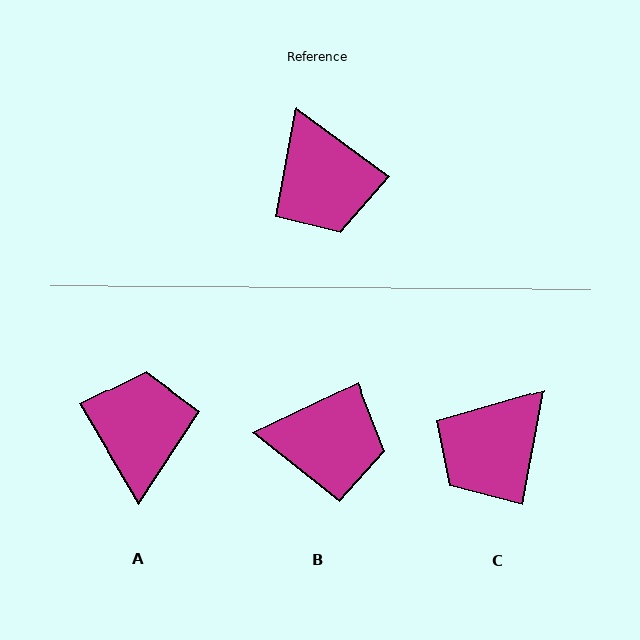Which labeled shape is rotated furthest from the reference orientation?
A, about 157 degrees away.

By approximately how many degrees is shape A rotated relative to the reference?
Approximately 157 degrees counter-clockwise.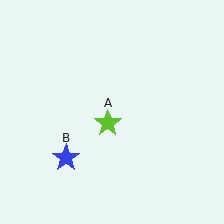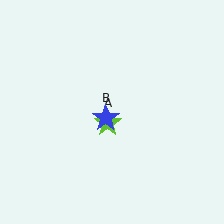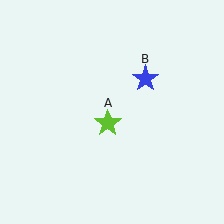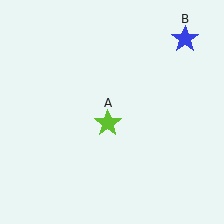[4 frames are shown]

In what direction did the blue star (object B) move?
The blue star (object B) moved up and to the right.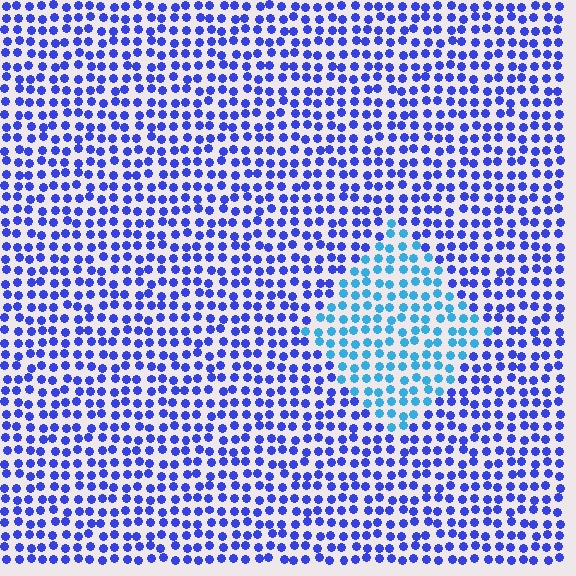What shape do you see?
I see a diamond.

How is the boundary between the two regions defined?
The boundary is defined purely by a slight shift in hue (about 39 degrees). Spacing, size, and orientation are identical on both sides.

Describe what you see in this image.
The image is filled with small blue elements in a uniform arrangement. A diamond-shaped region is visible where the elements are tinted to a slightly different hue, forming a subtle color boundary.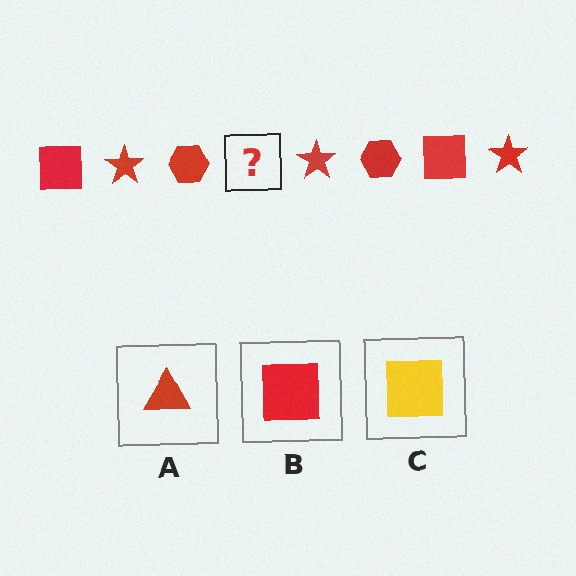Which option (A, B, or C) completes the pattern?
B.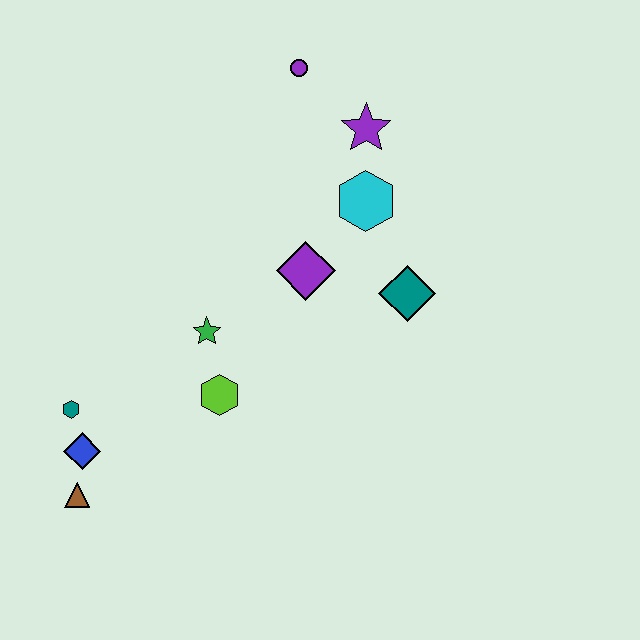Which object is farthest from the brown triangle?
The purple circle is farthest from the brown triangle.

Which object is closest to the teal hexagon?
The blue diamond is closest to the teal hexagon.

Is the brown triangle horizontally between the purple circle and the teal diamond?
No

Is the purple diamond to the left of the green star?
No